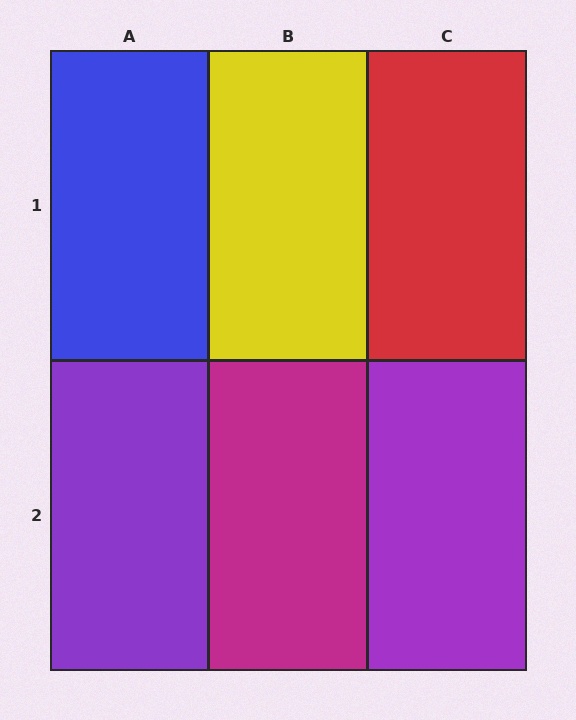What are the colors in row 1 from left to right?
Blue, yellow, red.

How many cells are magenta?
1 cell is magenta.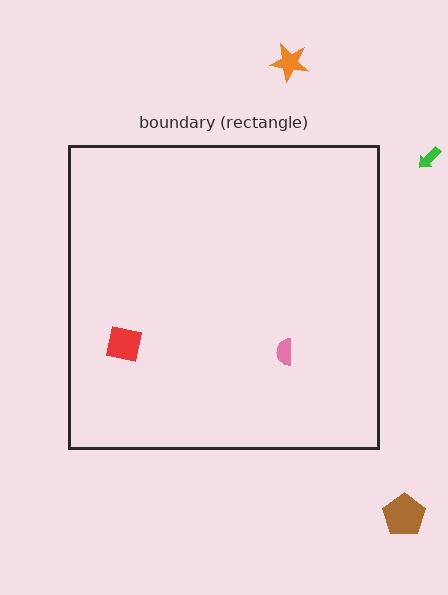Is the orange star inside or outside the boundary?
Outside.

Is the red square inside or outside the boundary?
Inside.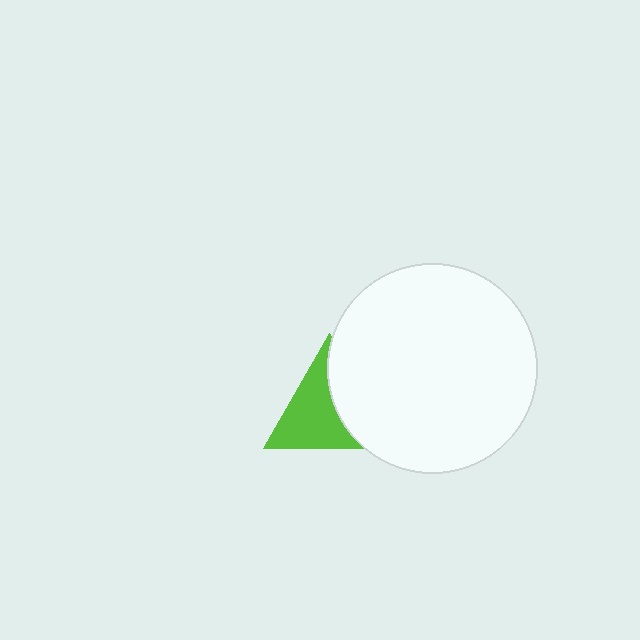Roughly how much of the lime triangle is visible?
About half of it is visible (roughly 59%).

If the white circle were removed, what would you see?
You would see the complete lime triangle.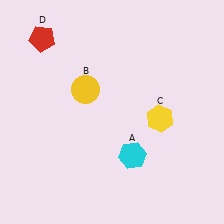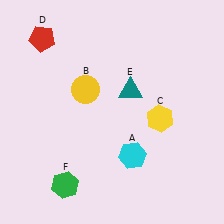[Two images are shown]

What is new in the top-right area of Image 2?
A teal triangle (E) was added in the top-right area of Image 2.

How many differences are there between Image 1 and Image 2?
There are 2 differences between the two images.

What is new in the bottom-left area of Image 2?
A green hexagon (F) was added in the bottom-left area of Image 2.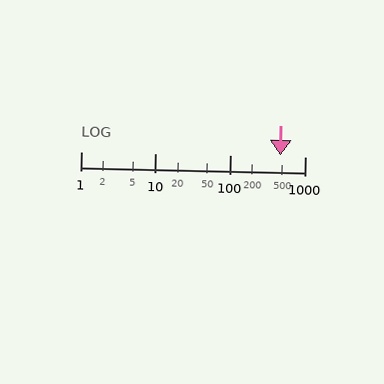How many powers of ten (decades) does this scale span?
The scale spans 3 decades, from 1 to 1000.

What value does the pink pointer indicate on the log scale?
The pointer indicates approximately 470.